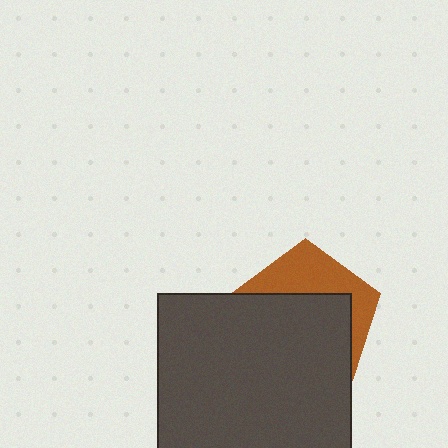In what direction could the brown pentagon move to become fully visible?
The brown pentagon could move up. That would shift it out from behind the dark gray square entirely.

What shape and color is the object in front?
The object in front is a dark gray square.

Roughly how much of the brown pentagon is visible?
A small part of it is visible (roughly 37%).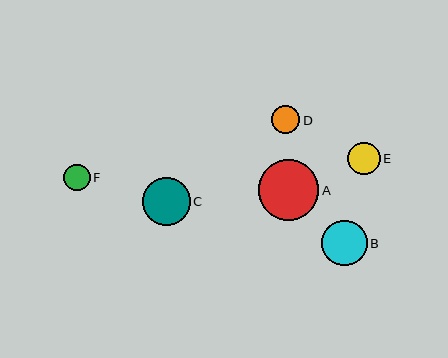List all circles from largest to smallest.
From largest to smallest: A, C, B, E, D, F.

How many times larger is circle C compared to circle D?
Circle C is approximately 1.7 times the size of circle D.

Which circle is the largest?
Circle A is the largest with a size of approximately 61 pixels.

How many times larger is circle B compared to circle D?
Circle B is approximately 1.6 times the size of circle D.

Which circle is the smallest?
Circle F is the smallest with a size of approximately 27 pixels.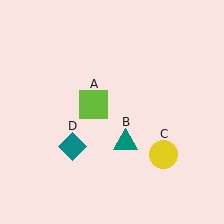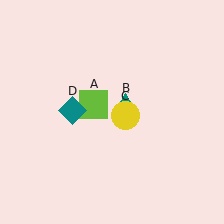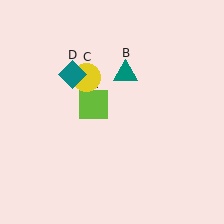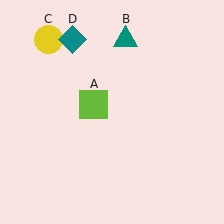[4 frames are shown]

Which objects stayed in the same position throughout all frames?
Lime square (object A) remained stationary.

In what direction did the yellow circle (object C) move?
The yellow circle (object C) moved up and to the left.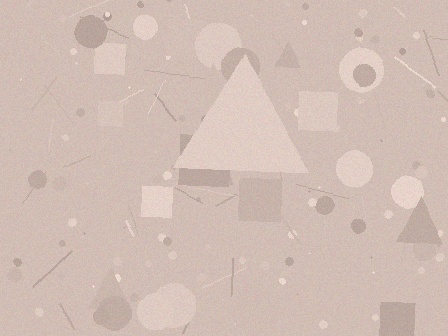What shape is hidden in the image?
A triangle is hidden in the image.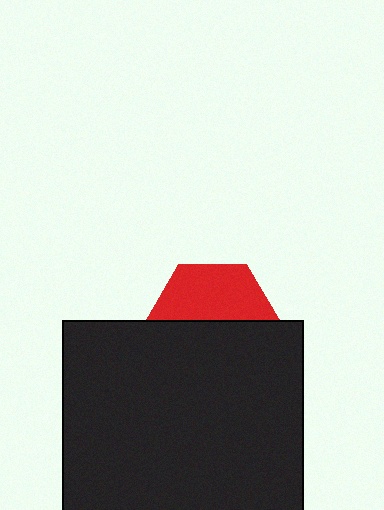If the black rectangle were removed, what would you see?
You would see the complete red hexagon.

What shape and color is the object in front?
The object in front is a black rectangle.